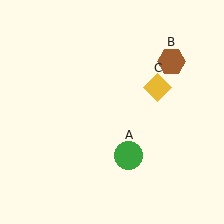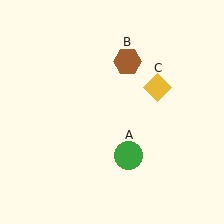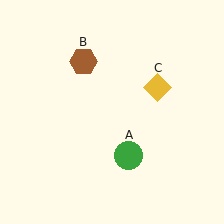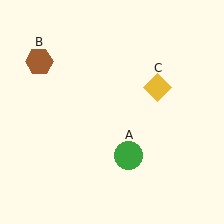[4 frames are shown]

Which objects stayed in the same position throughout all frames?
Green circle (object A) and yellow diamond (object C) remained stationary.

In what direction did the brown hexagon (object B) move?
The brown hexagon (object B) moved left.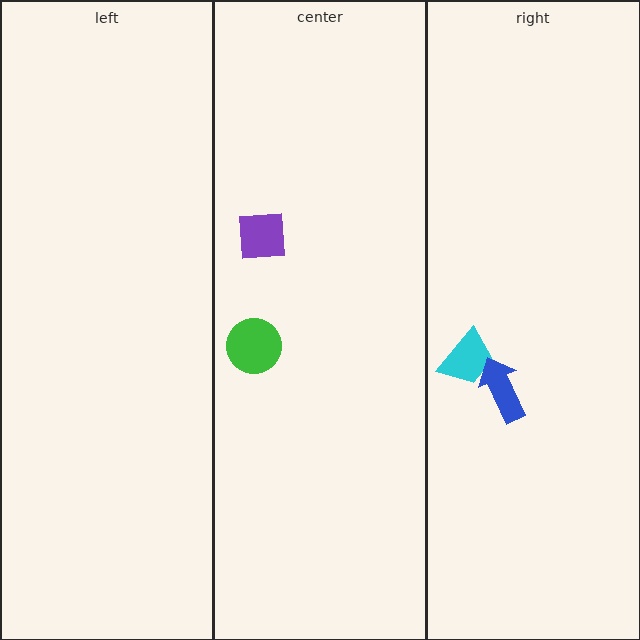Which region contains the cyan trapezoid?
The right region.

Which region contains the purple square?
The center region.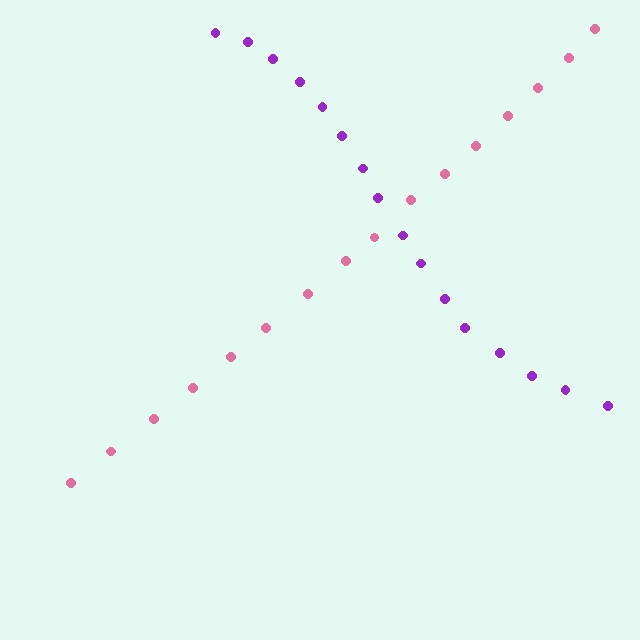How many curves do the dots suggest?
There are 2 distinct paths.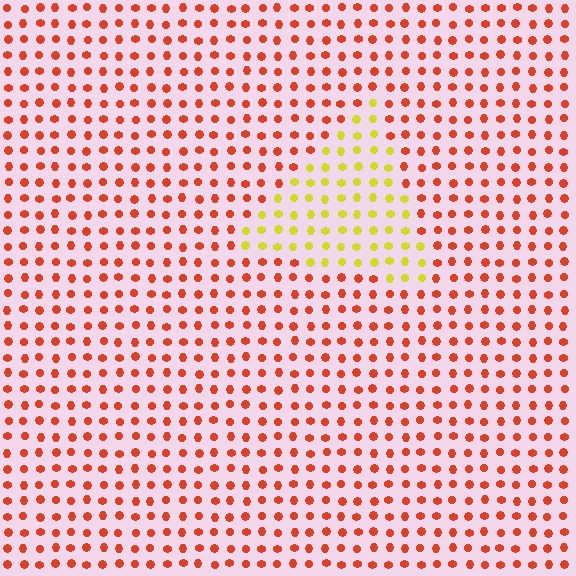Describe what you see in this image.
The image is filled with small red elements in a uniform arrangement. A triangle-shaped region is visible where the elements are tinted to a slightly different hue, forming a subtle color boundary.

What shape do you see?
I see a triangle.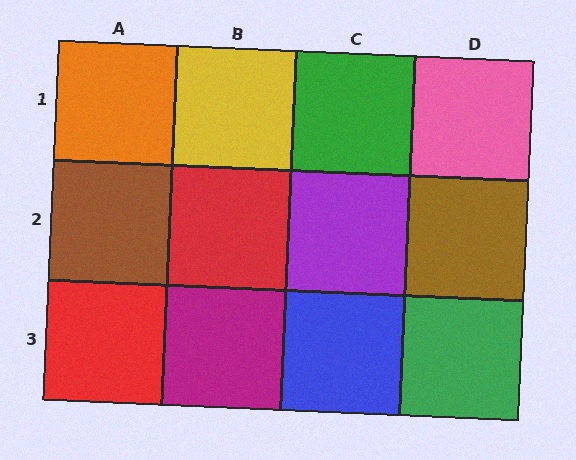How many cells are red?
2 cells are red.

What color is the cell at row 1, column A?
Orange.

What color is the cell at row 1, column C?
Green.